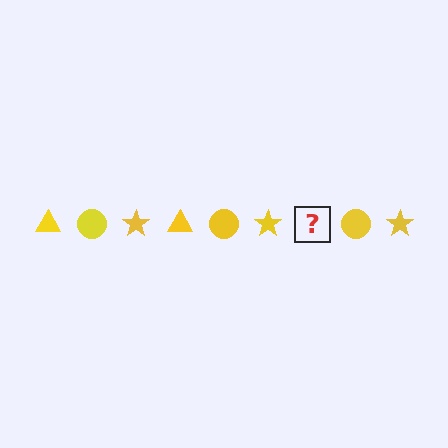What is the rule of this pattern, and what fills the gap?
The rule is that the pattern cycles through triangle, circle, star shapes in yellow. The gap should be filled with a yellow triangle.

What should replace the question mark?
The question mark should be replaced with a yellow triangle.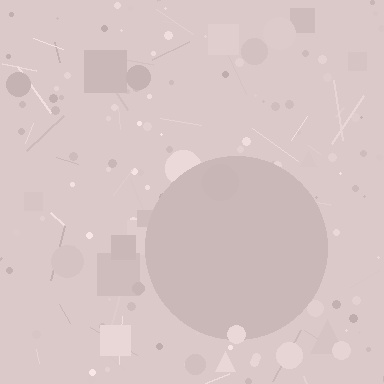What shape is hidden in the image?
A circle is hidden in the image.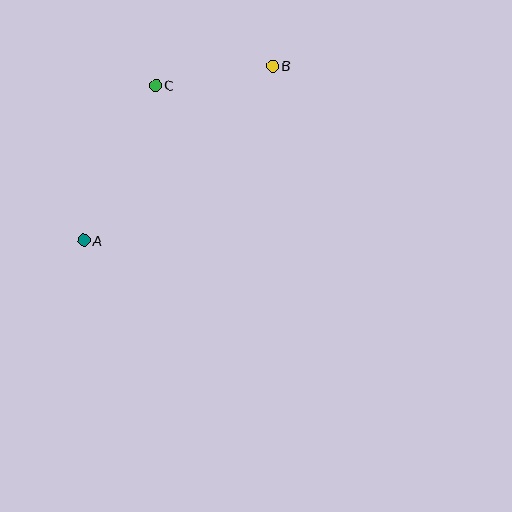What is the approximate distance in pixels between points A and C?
The distance between A and C is approximately 171 pixels.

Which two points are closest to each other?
Points B and C are closest to each other.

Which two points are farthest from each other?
Points A and B are farthest from each other.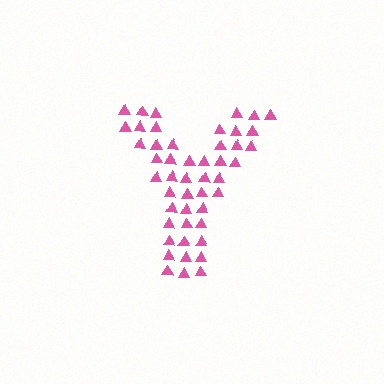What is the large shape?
The large shape is the letter Y.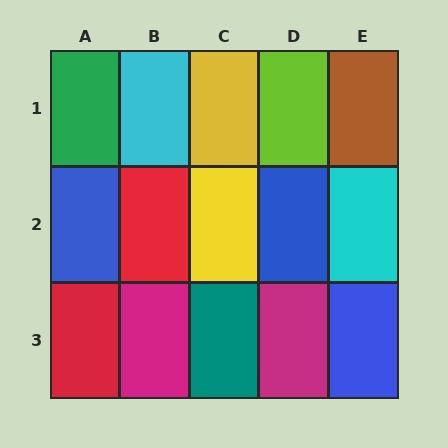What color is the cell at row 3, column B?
Magenta.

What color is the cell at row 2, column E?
Cyan.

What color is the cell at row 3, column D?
Magenta.